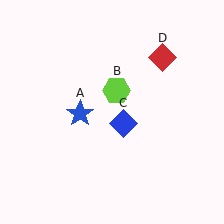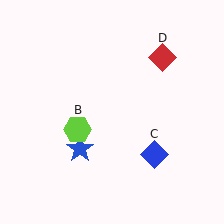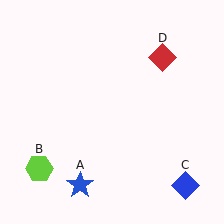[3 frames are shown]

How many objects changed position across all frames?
3 objects changed position: blue star (object A), lime hexagon (object B), blue diamond (object C).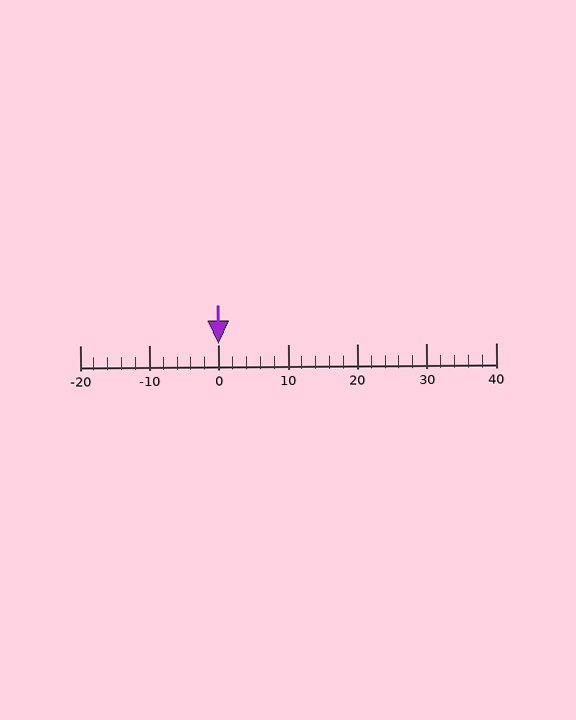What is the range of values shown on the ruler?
The ruler shows values from -20 to 40.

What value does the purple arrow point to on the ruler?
The purple arrow points to approximately 0.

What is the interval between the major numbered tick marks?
The major tick marks are spaced 10 units apart.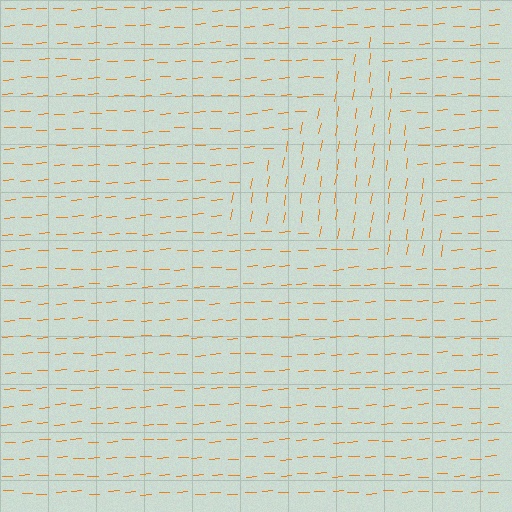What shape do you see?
I see a triangle.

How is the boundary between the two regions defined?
The boundary is defined purely by a change in line orientation (approximately 77 degrees difference). All lines are the same color and thickness.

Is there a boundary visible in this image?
Yes, there is a texture boundary formed by a change in line orientation.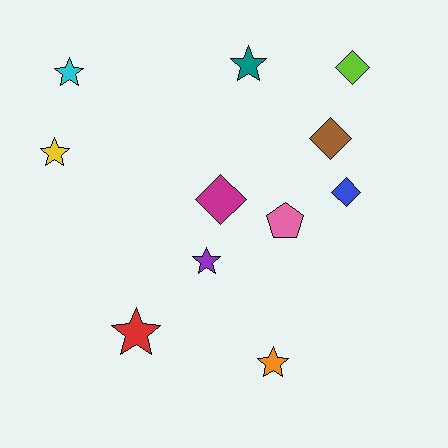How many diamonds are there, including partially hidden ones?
There are 4 diamonds.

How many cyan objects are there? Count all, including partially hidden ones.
There is 1 cyan object.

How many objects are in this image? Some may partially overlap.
There are 11 objects.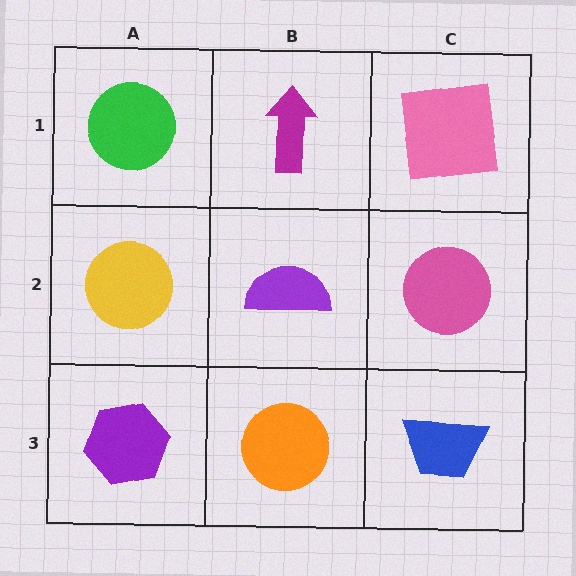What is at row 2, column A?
A yellow circle.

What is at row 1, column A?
A green circle.